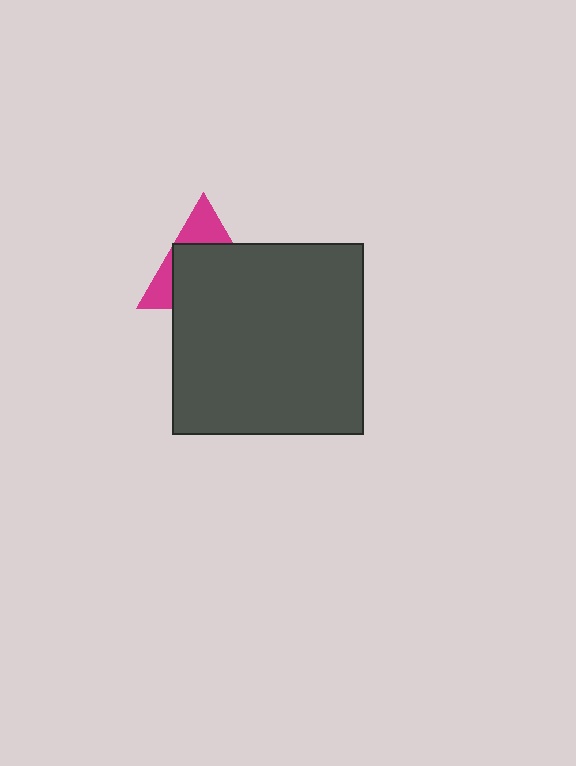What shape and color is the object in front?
The object in front is a dark gray square.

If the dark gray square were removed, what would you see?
You would see the complete magenta triangle.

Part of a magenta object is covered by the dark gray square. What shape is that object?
It is a triangle.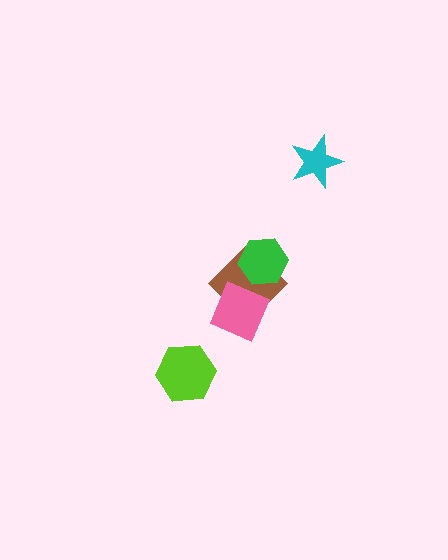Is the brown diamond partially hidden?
Yes, it is partially covered by another shape.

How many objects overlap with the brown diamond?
2 objects overlap with the brown diamond.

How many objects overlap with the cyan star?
0 objects overlap with the cyan star.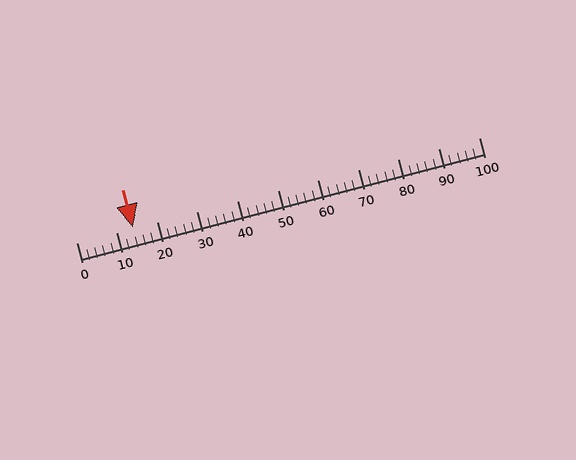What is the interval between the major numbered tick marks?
The major tick marks are spaced 10 units apart.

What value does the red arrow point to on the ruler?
The red arrow points to approximately 14.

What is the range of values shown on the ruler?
The ruler shows values from 0 to 100.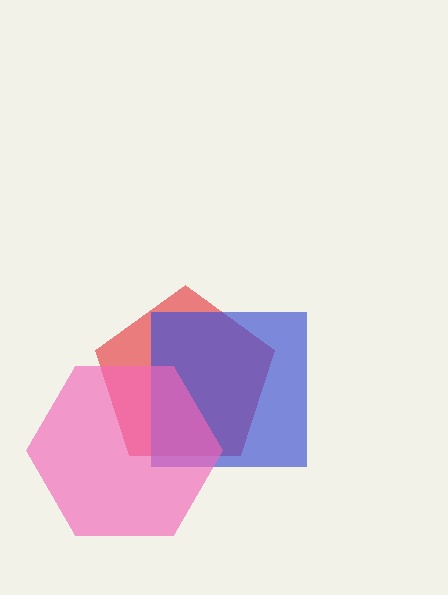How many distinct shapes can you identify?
There are 3 distinct shapes: a red pentagon, a blue square, a pink hexagon.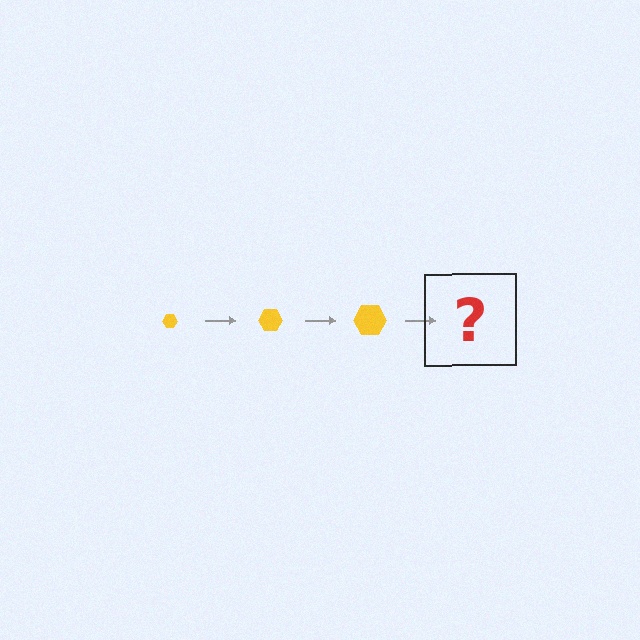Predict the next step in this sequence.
The next step is a yellow hexagon, larger than the previous one.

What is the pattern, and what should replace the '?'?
The pattern is that the hexagon gets progressively larger each step. The '?' should be a yellow hexagon, larger than the previous one.